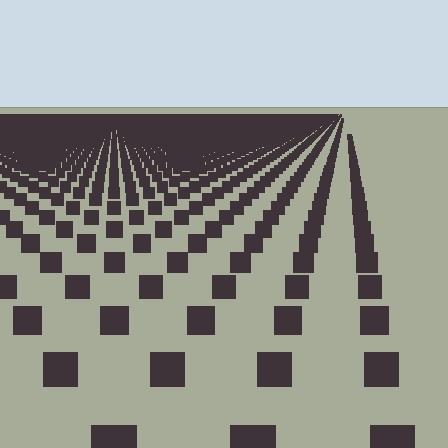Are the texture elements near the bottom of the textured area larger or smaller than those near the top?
Larger. Near the bottom, elements are closer to the viewer and appear at a bigger on-screen size.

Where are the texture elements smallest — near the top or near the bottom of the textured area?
Near the top.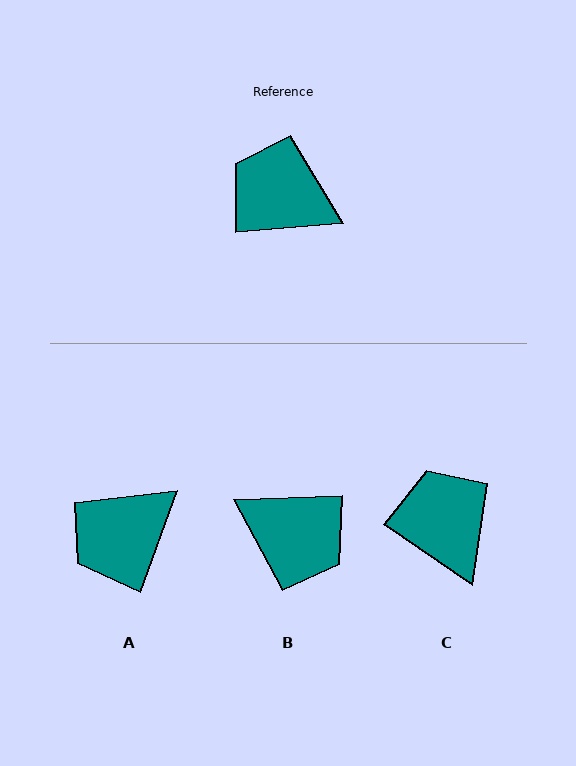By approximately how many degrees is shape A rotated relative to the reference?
Approximately 65 degrees counter-clockwise.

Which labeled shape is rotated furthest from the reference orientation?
B, about 177 degrees away.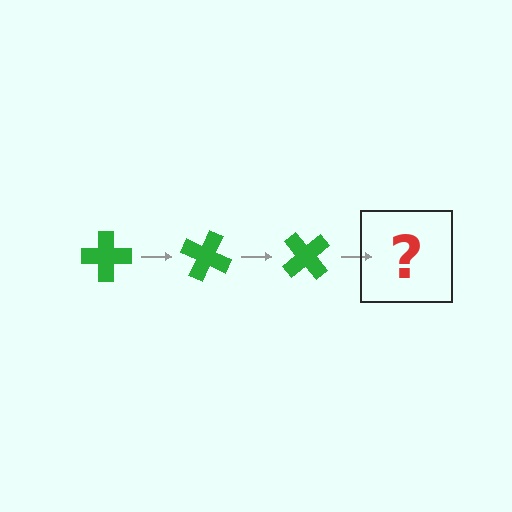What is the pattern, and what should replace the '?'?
The pattern is that the cross rotates 25 degrees each step. The '?' should be a green cross rotated 75 degrees.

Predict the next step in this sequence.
The next step is a green cross rotated 75 degrees.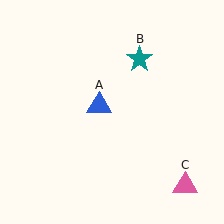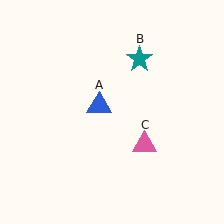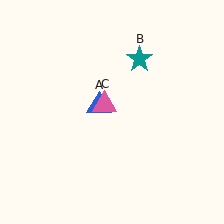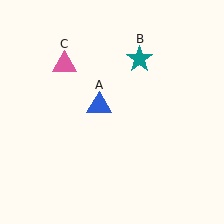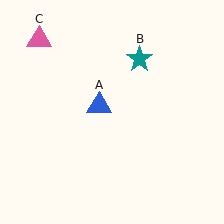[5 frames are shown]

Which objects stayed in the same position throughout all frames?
Blue triangle (object A) and teal star (object B) remained stationary.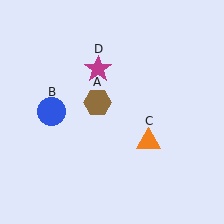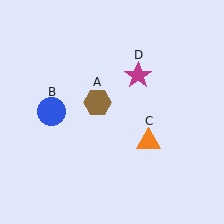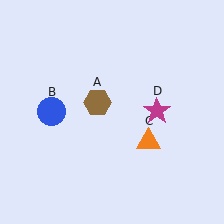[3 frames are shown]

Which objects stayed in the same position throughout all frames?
Brown hexagon (object A) and blue circle (object B) and orange triangle (object C) remained stationary.